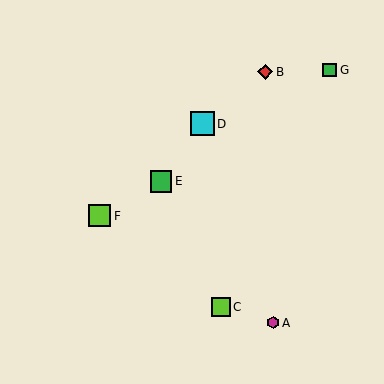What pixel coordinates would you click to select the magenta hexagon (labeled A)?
Click at (273, 323) to select the magenta hexagon A.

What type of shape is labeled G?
Shape G is a green square.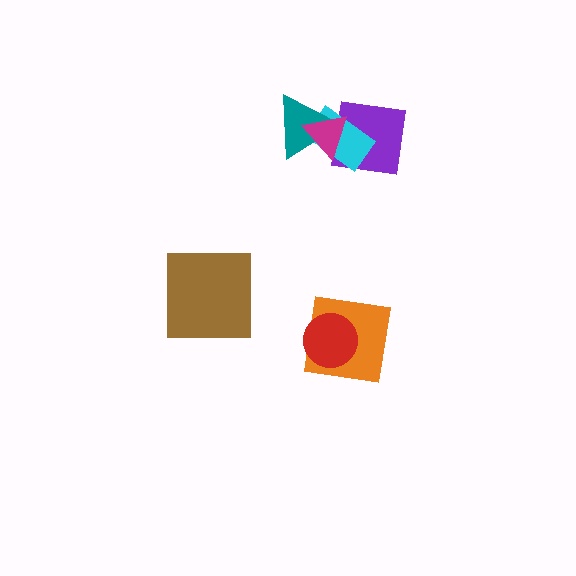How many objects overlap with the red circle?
1 object overlaps with the red circle.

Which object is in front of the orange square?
The red circle is in front of the orange square.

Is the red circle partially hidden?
No, no other shape covers it.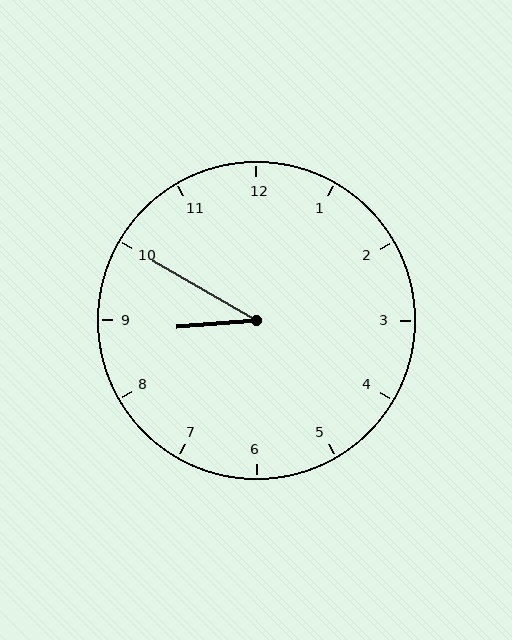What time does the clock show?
8:50.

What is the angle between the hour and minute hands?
Approximately 35 degrees.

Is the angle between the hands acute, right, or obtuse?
It is acute.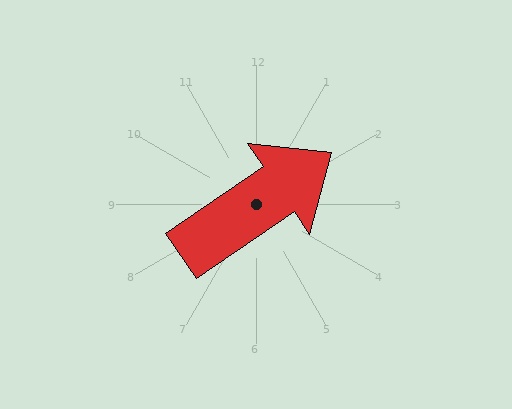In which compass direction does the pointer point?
Northeast.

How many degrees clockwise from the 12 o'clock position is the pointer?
Approximately 56 degrees.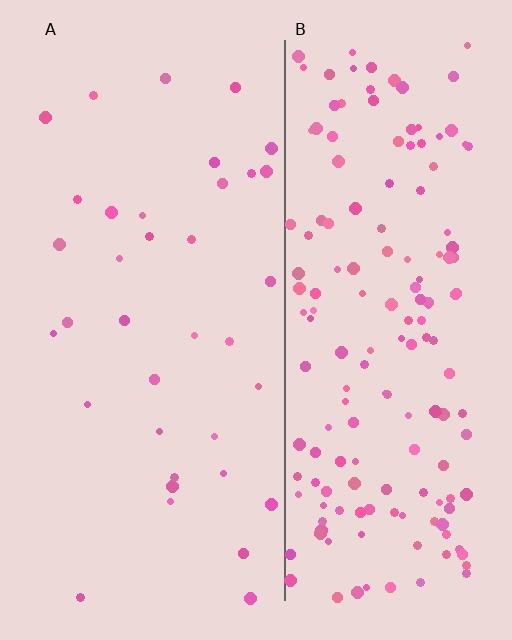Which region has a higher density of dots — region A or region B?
B (the right).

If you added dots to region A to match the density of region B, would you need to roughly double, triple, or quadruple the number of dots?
Approximately quadruple.